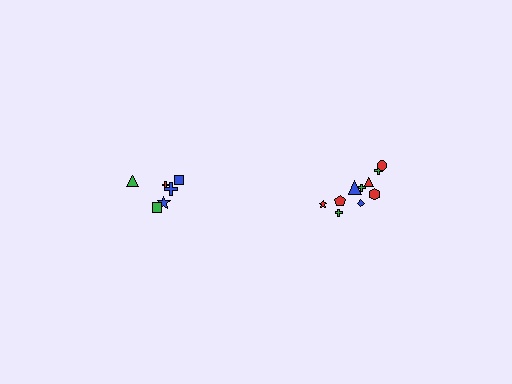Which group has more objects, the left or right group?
The right group.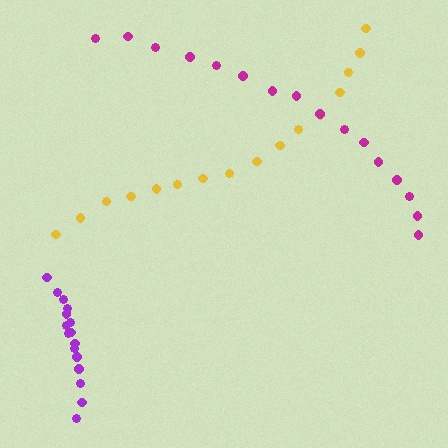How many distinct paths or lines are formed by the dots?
There are 3 distinct paths.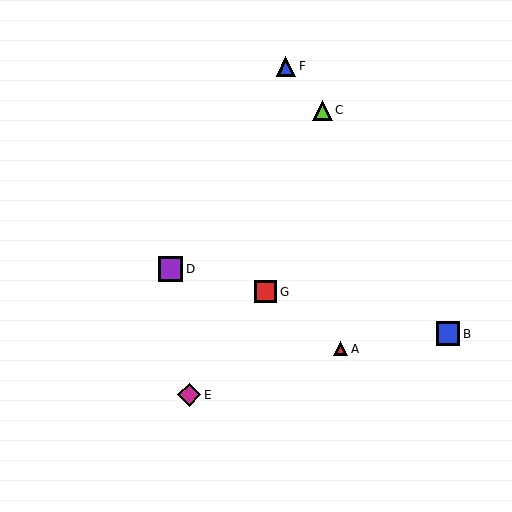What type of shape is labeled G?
Shape G is a red square.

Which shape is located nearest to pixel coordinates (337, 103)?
The lime triangle (labeled C) at (322, 110) is nearest to that location.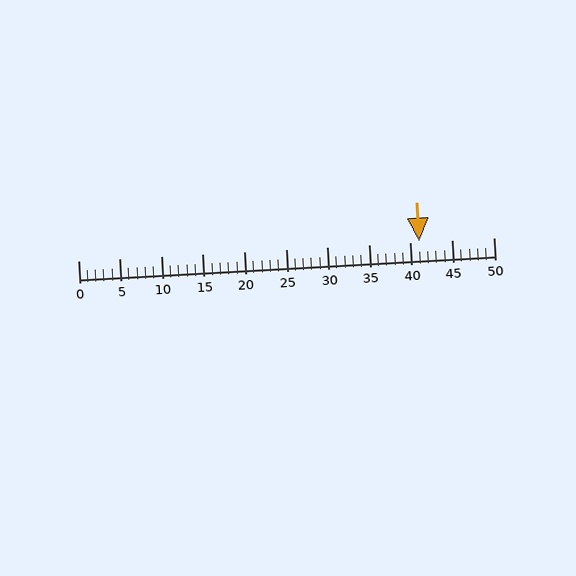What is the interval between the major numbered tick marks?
The major tick marks are spaced 5 units apart.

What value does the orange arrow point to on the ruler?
The orange arrow points to approximately 41.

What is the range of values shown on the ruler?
The ruler shows values from 0 to 50.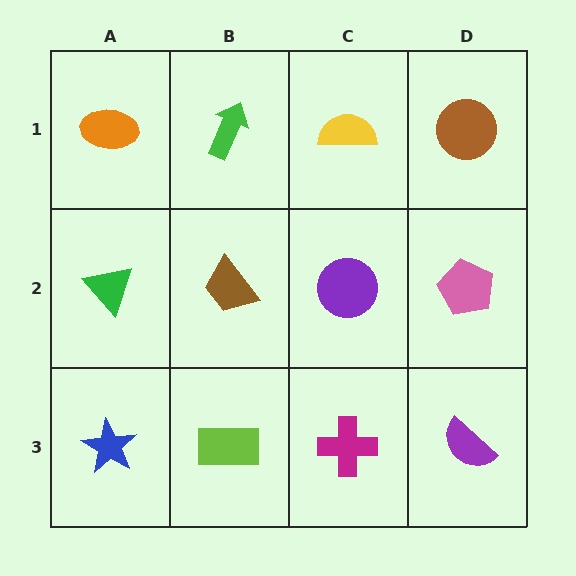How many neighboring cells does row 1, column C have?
3.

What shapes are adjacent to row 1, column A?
A green triangle (row 2, column A), a green arrow (row 1, column B).